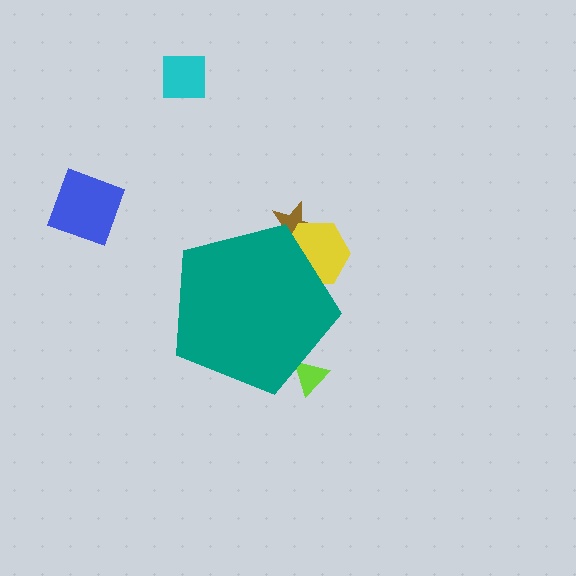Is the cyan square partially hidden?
No, the cyan square is fully visible.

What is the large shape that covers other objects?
A teal pentagon.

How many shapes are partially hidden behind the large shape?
3 shapes are partially hidden.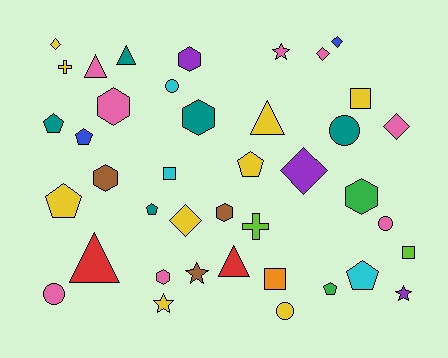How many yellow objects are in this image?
There are 9 yellow objects.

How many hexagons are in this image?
There are 7 hexagons.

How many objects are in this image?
There are 40 objects.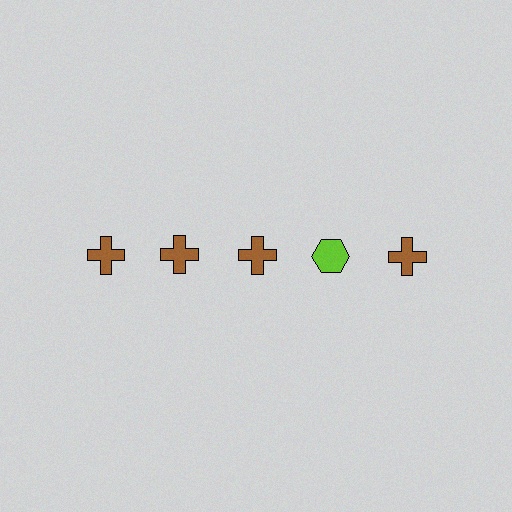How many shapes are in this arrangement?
There are 5 shapes arranged in a grid pattern.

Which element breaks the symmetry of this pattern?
The lime hexagon in the top row, second from right column breaks the symmetry. All other shapes are brown crosses.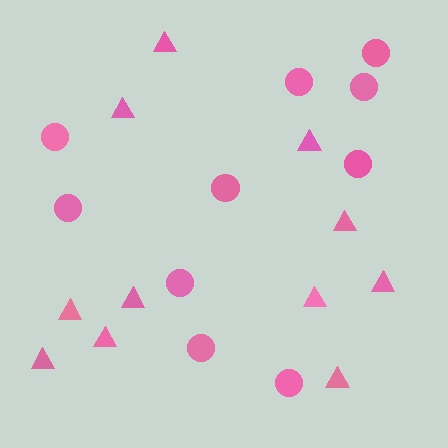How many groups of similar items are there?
There are 2 groups: one group of triangles (11) and one group of circles (10).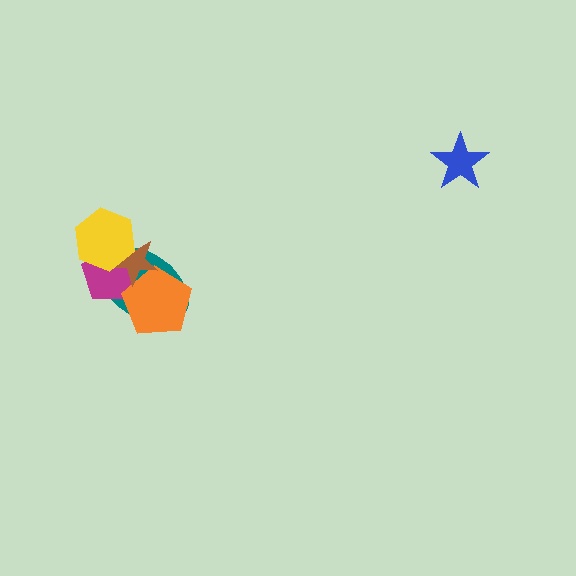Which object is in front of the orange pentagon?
The brown star is in front of the orange pentagon.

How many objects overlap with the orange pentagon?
3 objects overlap with the orange pentagon.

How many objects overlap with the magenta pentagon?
4 objects overlap with the magenta pentagon.